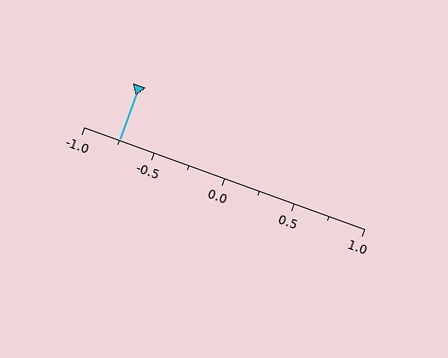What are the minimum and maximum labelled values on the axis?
The axis runs from -1.0 to 1.0.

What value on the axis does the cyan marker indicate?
The marker indicates approximately -0.75.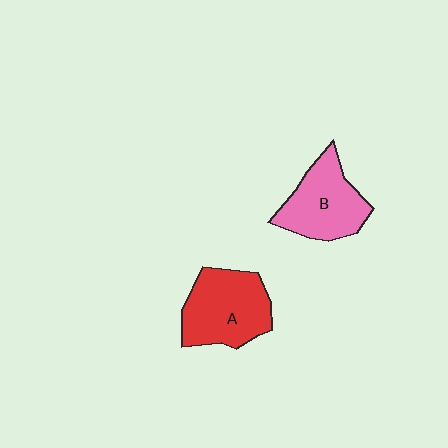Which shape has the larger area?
Shape A (red).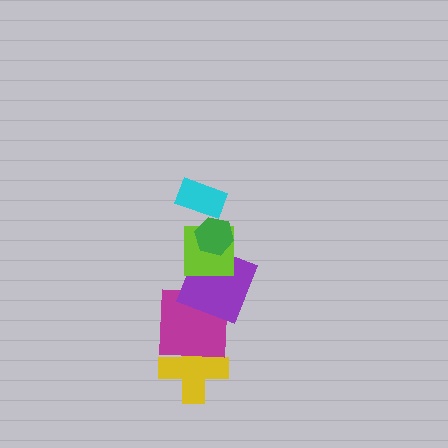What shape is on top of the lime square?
The green hexagon is on top of the lime square.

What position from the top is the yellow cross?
The yellow cross is 6th from the top.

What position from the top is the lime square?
The lime square is 3rd from the top.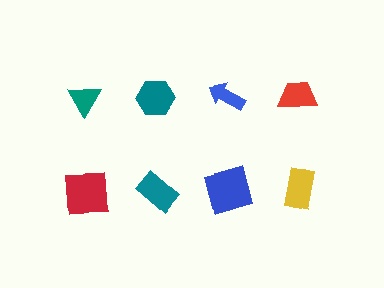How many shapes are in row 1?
4 shapes.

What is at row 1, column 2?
A teal hexagon.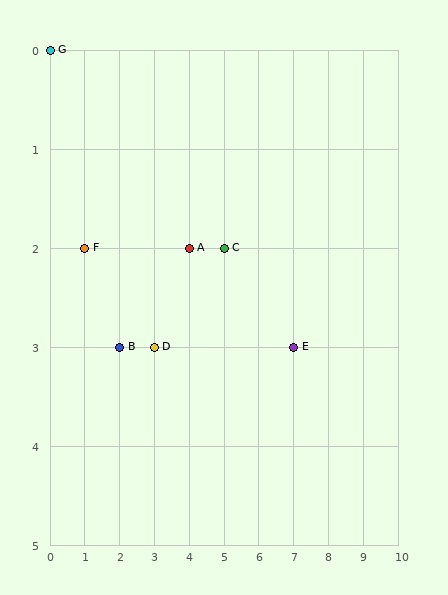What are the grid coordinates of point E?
Point E is at grid coordinates (7, 3).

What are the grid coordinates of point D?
Point D is at grid coordinates (3, 3).